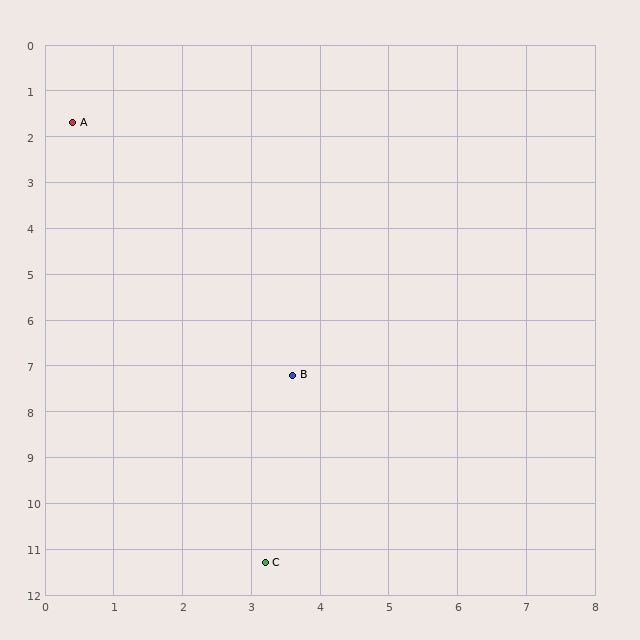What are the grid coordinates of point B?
Point B is at approximately (3.6, 7.2).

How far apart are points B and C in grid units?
Points B and C are about 4.1 grid units apart.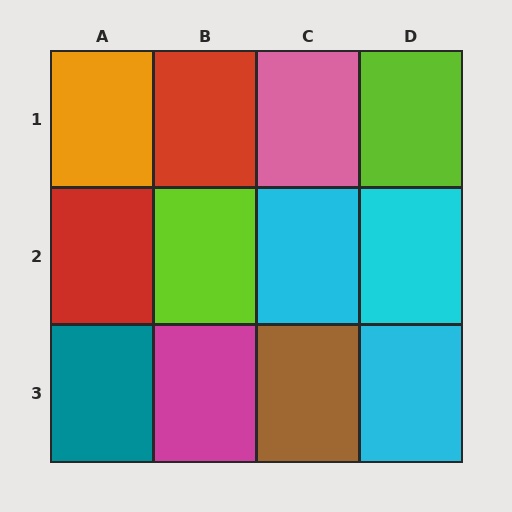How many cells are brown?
1 cell is brown.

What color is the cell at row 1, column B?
Red.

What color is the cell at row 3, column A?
Teal.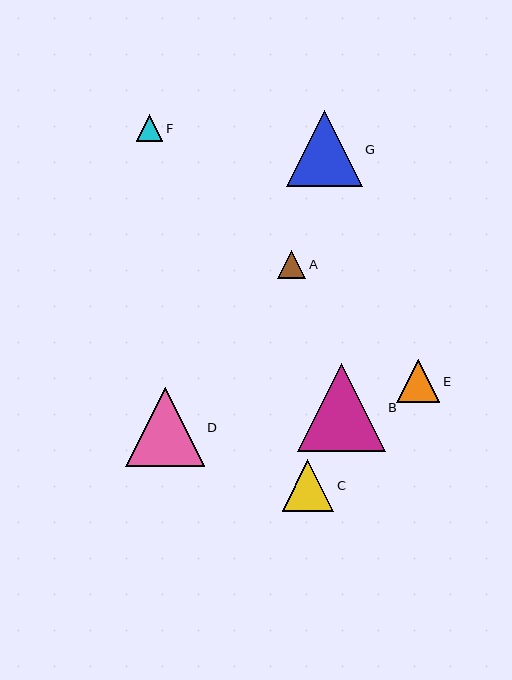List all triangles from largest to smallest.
From largest to smallest: B, D, G, C, E, A, F.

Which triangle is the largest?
Triangle B is the largest with a size of approximately 88 pixels.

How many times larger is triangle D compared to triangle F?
Triangle D is approximately 3.0 times the size of triangle F.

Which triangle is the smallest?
Triangle F is the smallest with a size of approximately 26 pixels.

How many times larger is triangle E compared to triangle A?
Triangle E is approximately 1.5 times the size of triangle A.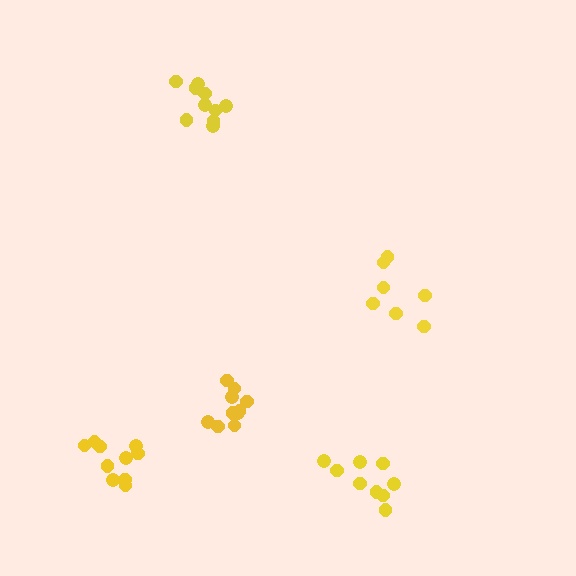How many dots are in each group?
Group 1: 10 dots, Group 2: 7 dots, Group 3: 10 dots, Group 4: 9 dots, Group 5: 10 dots (46 total).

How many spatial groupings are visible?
There are 5 spatial groupings.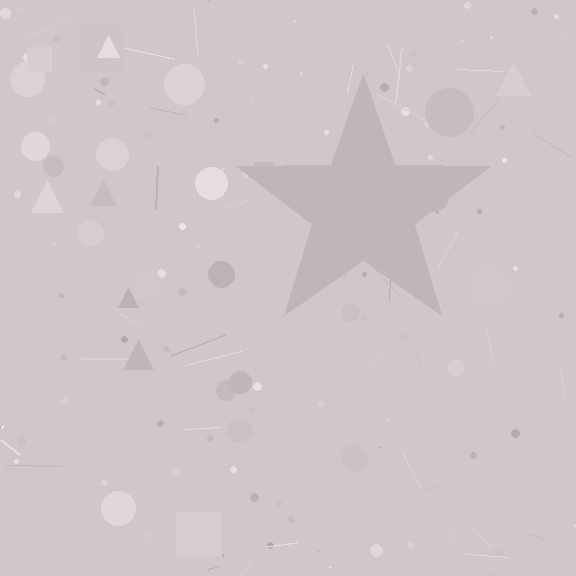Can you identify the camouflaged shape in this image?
The camouflaged shape is a star.